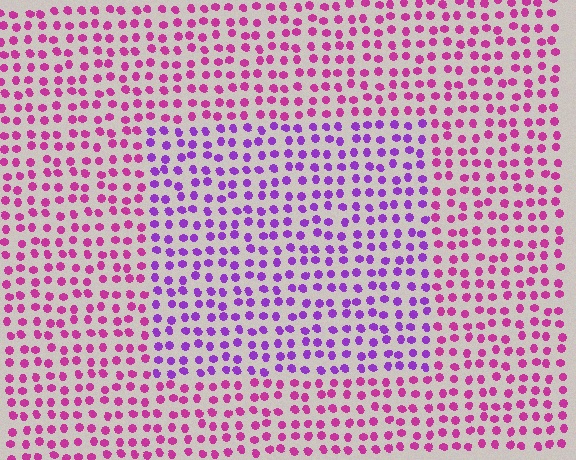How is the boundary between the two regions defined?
The boundary is defined purely by a slight shift in hue (about 38 degrees). Spacing, size, and orientation are identical on both sides.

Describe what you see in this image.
The image is filled with small magenta elements in a uniform arrangement. A rectangle-shaped region is visible where the elements are tinted to a slightly different hue, forming a subtle color boundary.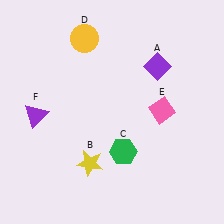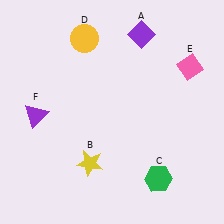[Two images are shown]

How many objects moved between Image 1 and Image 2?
3 objects moved between the two images.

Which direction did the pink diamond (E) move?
The pink diamond (E) moved up.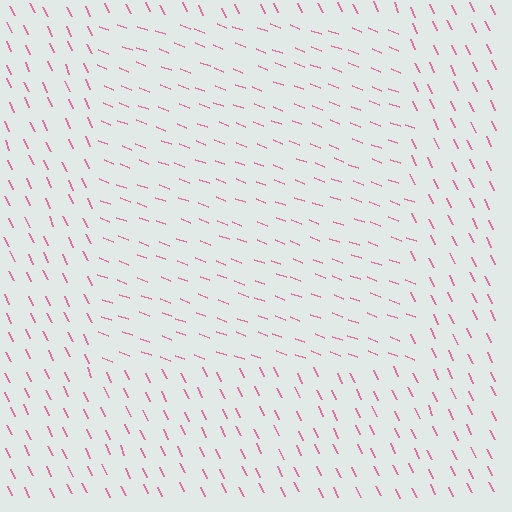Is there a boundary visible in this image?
Yes, there is a texture boundary formed by a change in line orientation.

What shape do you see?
I see a rectangle.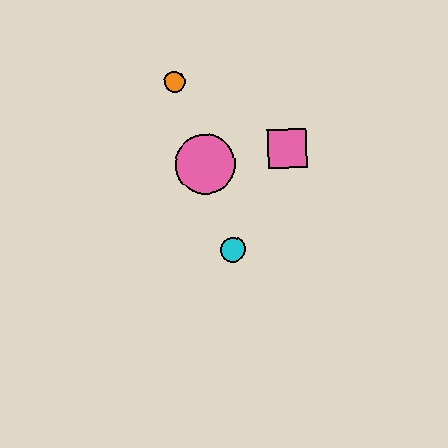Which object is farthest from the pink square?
The orange circle is farthest from the pink square.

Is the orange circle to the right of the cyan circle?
No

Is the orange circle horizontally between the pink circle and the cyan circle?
No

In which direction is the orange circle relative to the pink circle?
The orange circle is above the pink circle.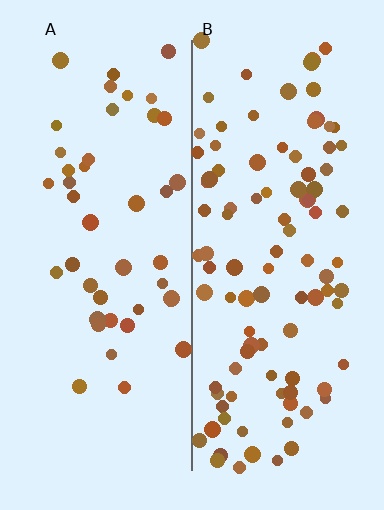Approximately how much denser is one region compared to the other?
Approximately 2.3× — region B over region A.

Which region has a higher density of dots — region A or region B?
B (the right).